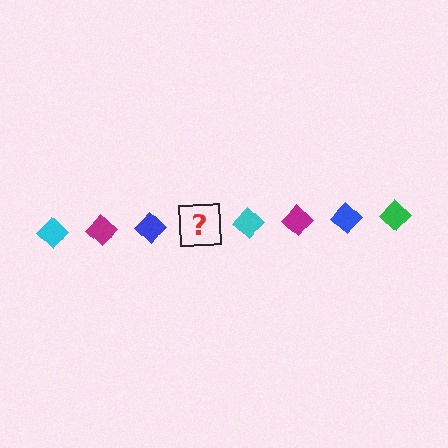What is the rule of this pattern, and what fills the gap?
The rule is that the pattern cycles through cyan, magenta, blue, green diamonds. The gap should be filled with a green diamond.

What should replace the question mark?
The question mark should be replaced with a green diamond.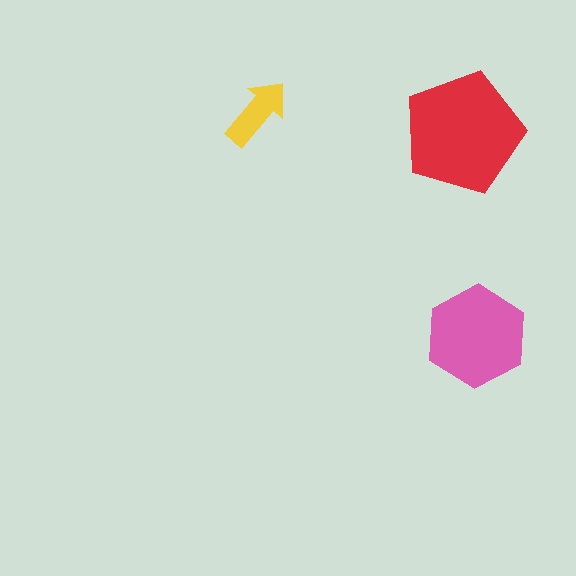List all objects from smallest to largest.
The yellow arrow, the pink hexagon, the red pentagon.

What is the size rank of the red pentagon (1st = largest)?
1st.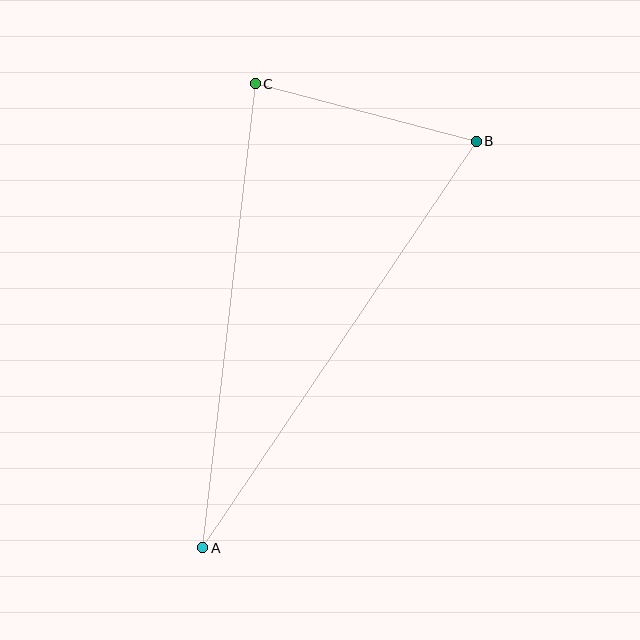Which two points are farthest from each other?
Points A and B are farthest from each other.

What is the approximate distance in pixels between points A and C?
The distance between A and C is approximately 467 pixels.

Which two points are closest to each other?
Points B and C are closest to each other.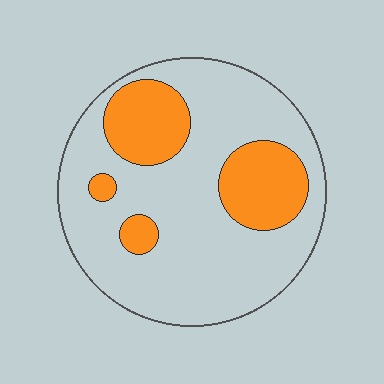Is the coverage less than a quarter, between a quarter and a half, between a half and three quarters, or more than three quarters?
Between a quarter and a half.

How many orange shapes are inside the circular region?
4.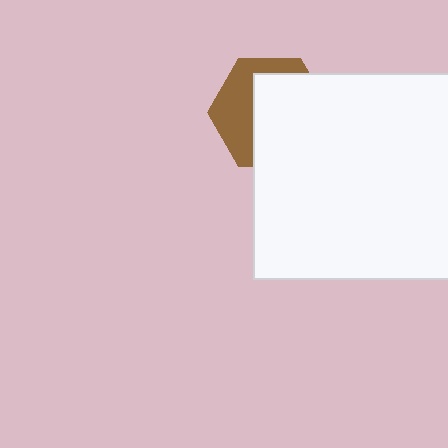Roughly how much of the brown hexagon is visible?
A small part of it is visible (roughly 41%).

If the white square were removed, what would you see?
You would see the complete brown hexagon.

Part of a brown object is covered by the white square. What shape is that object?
It is a hexagon.